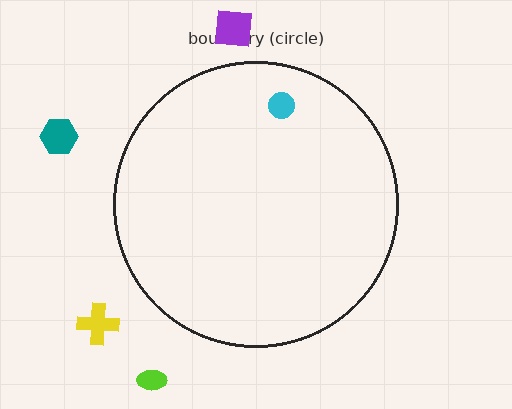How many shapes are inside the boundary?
1 inside, 4 outside.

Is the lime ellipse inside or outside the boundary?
Outside.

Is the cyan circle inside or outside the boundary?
Inside.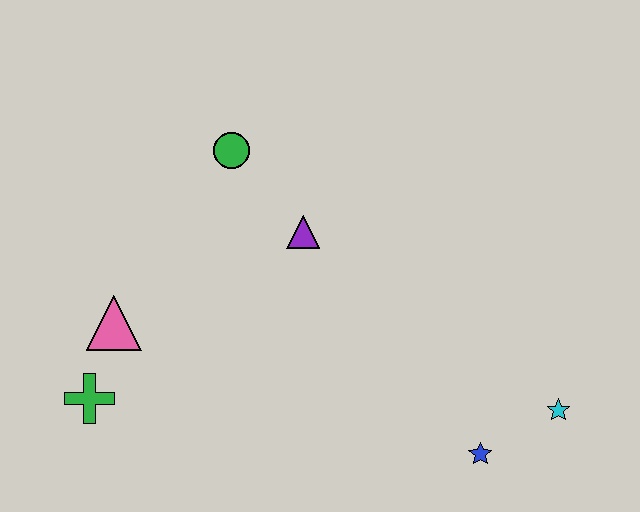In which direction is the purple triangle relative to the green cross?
The purple triangle is to the right of the green cross.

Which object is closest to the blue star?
The cyan star is closest to the blue star.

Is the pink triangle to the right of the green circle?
No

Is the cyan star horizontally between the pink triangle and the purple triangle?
No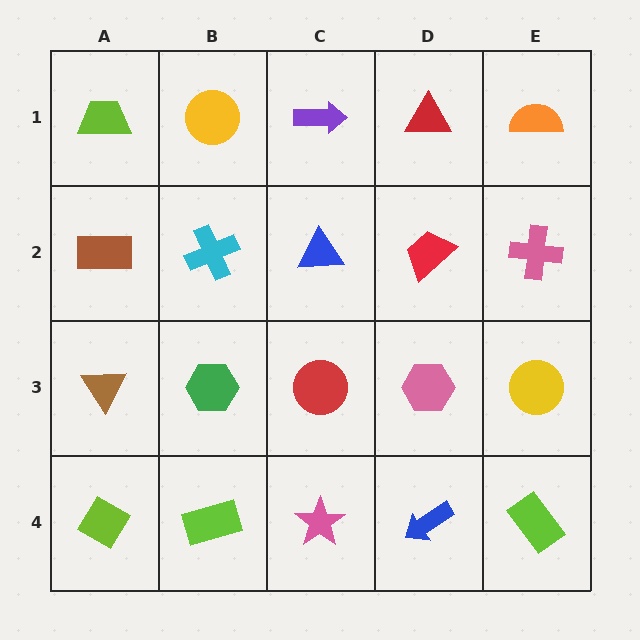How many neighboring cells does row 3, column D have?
4.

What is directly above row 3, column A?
A brown rectangle.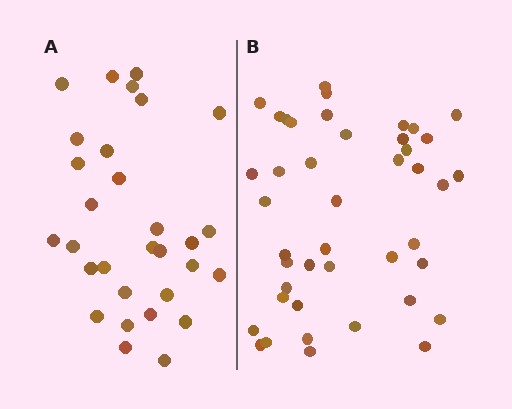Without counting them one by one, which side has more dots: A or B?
Region B (the right region) has more dots.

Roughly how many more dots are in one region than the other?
Region B has approximately 15 more dots than region A.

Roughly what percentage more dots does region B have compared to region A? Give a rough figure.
About 45% more.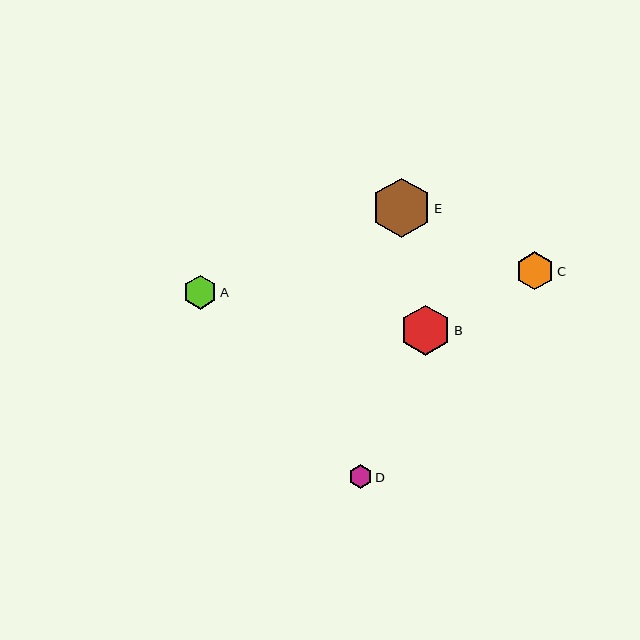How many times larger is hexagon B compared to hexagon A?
Hexagon B is approximately 1.5 times the size of hexagon A.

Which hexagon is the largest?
Hexagon E is the largest with a size of approximately 60 pixels.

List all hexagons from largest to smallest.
From largest to smallest: E, B, C, A, D.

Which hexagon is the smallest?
Hexagon D is the smallest with a size of approximately 24 pixels.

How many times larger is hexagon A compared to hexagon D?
Hexagon A is approximately 1.4 times the size of hexagon D.